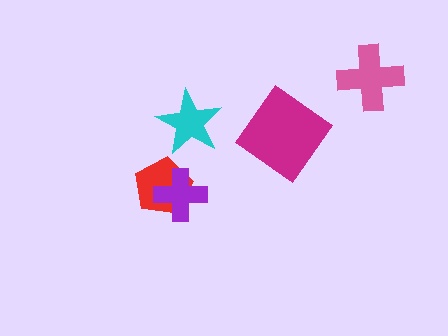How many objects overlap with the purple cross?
1 object overlaps with the purple cross.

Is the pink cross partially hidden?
No, no other shape covers it.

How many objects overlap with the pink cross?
0 objects overlap with the pink cross.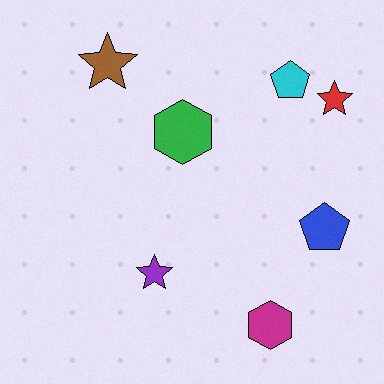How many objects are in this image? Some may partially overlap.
There are 7 objects.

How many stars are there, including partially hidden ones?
There are 3 stars.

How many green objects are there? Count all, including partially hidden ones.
There is 1 green object.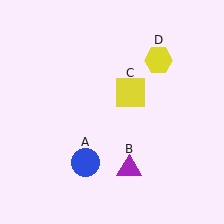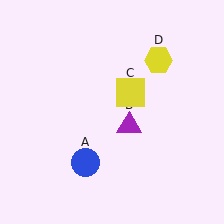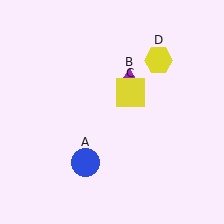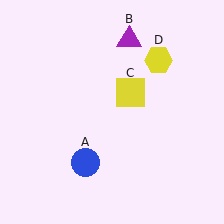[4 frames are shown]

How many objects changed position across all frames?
1 object changed position: purple triangle (object B).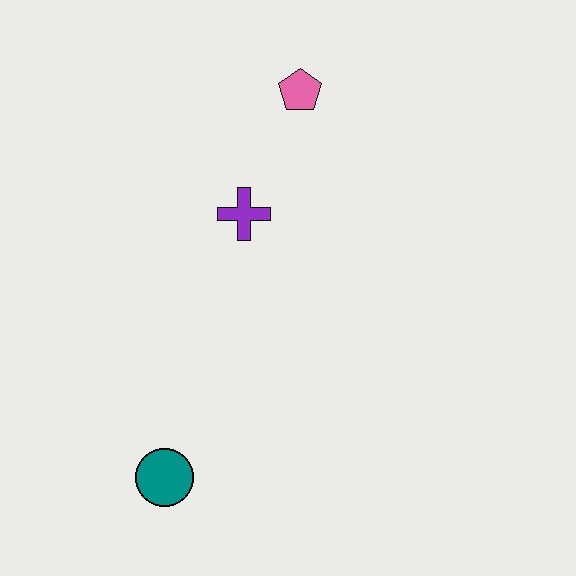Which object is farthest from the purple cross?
The teal circle is farthest from the purple cross.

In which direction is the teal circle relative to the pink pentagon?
The teal circle is below the pink pentagon.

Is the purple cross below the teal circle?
No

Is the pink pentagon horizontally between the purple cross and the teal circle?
No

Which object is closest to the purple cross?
The pink pentagon is closest to the purple cross.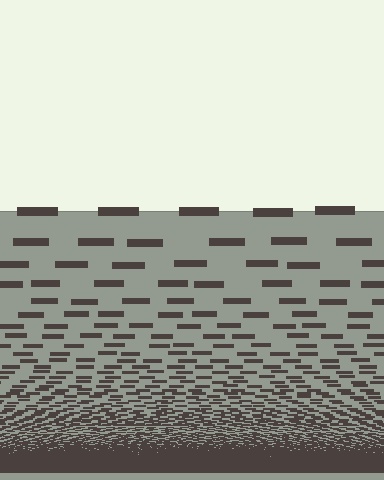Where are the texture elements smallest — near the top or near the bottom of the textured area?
Near the bottom.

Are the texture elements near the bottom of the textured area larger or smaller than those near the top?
Smaller. The gradient is inverted — elements near the bottom are smaller and denser.